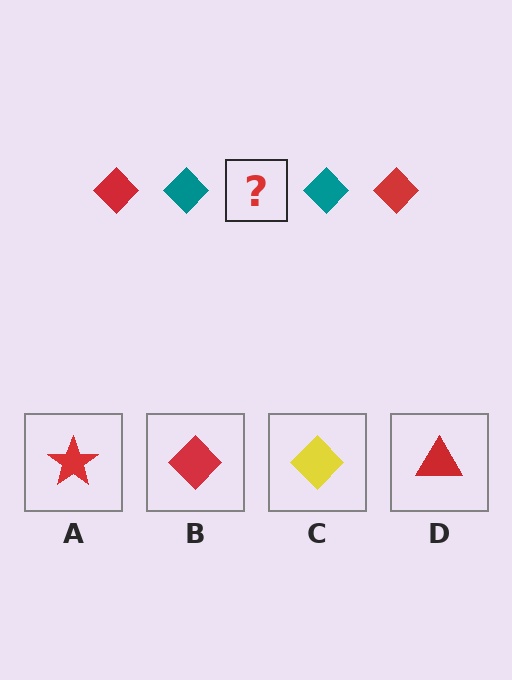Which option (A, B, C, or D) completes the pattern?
B.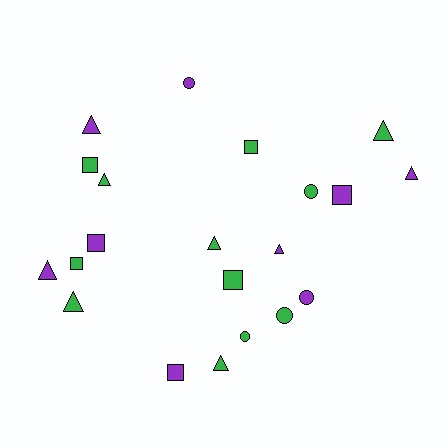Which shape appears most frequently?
Triangle, with 9 objects.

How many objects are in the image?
There are 21 objects.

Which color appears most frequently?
Green, with 12 objects.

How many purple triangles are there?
There are 4 purple triangles.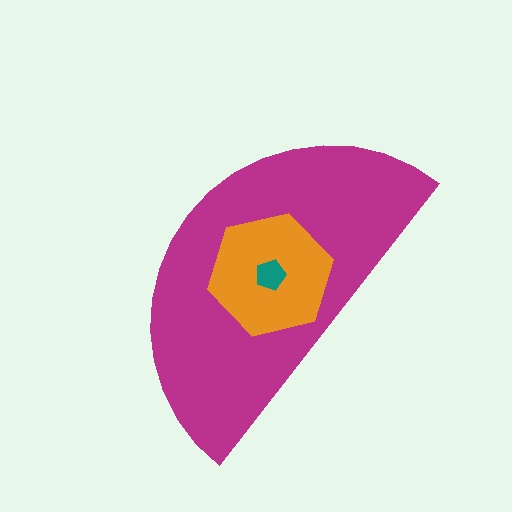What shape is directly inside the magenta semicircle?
The orange hexagon.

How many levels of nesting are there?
3.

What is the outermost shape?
The magenta semicircle.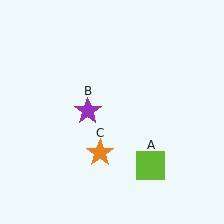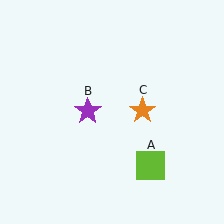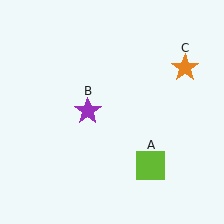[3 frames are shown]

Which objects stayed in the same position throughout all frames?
Lime square (object A) and purple star (object B) remained stationary.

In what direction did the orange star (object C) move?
The orange star (object C) moved up and to the right.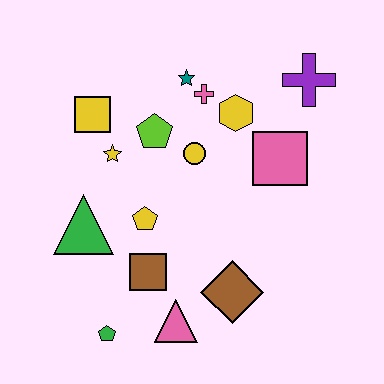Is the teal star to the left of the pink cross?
Yes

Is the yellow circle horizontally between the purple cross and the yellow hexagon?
No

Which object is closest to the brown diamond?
The pink triangle is closest to the brown diamond.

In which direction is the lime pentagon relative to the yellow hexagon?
The lime pentagon is to the left of the yellow hexagon.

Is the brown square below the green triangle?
Yes